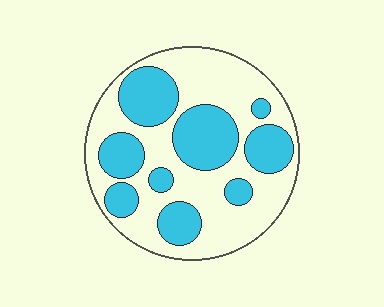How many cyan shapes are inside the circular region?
9.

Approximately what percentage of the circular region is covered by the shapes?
Approximately 40%.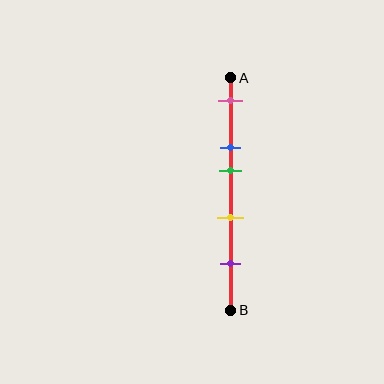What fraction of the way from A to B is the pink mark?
The pink mark is approximately 10% (0.1) of the way from A to B.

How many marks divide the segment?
There are 5 marks dividing the segment.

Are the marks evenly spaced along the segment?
No, the marks are not evenly spaced.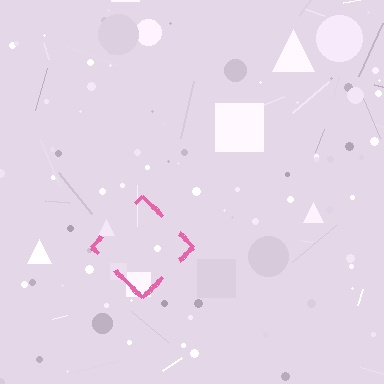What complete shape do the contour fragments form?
The contour fragments form a diamond.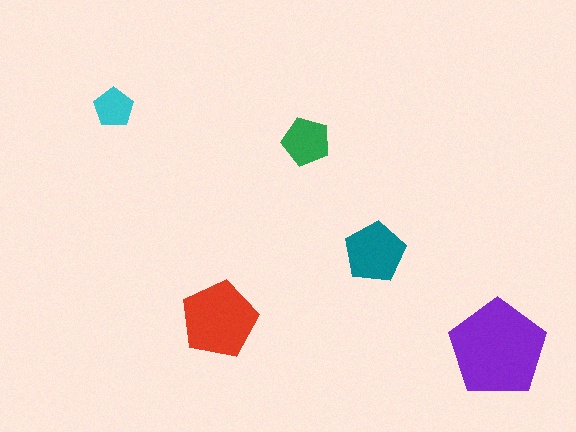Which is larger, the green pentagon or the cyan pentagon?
The green one.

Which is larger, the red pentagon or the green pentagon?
The red one.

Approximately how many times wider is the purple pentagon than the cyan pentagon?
About 2.5 times wider.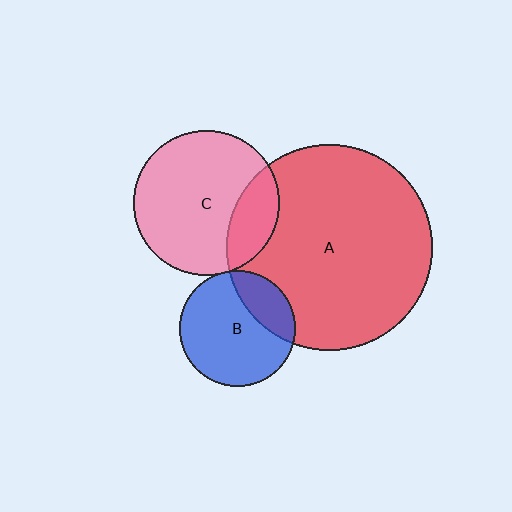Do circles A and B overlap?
Yes.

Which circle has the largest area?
Circle A (red).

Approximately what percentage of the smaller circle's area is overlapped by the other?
Approximately 25%.